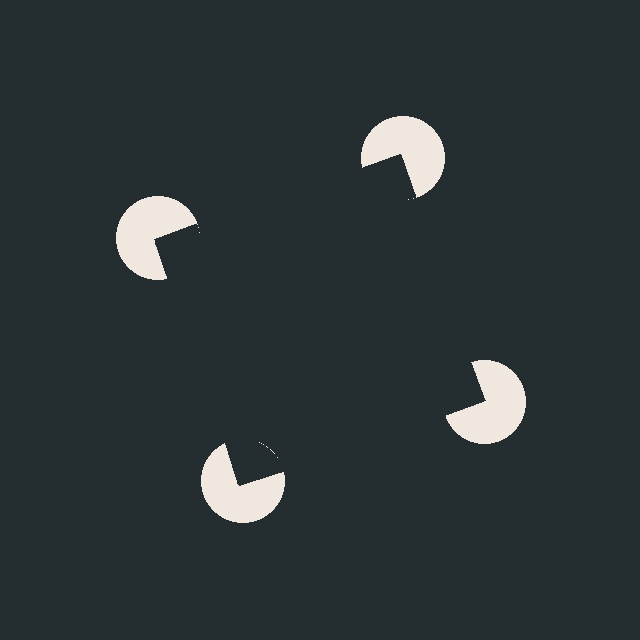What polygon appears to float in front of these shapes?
An illusory square — its edges are inferred from the aligned wedge cuts in the pac-man discs, not physically drawn.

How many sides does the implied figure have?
4 sides.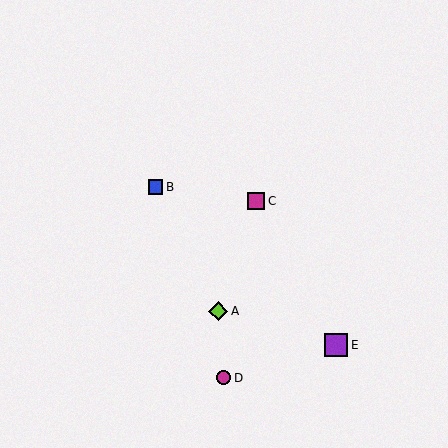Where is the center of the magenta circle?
The center of the magenta circle is at (224, 378).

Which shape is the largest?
The purple square (labeled E) is the largest.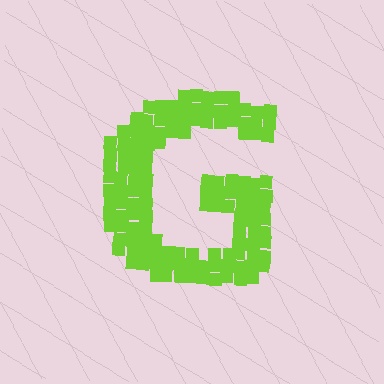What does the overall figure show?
The overall figure shows the letter G.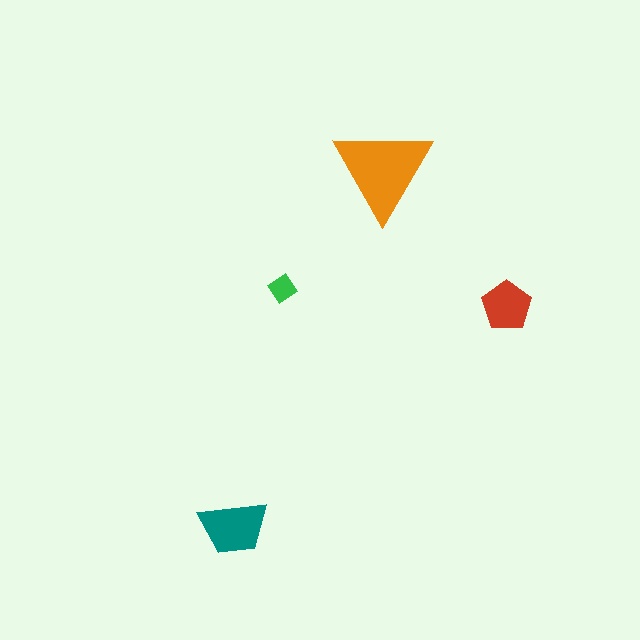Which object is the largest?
The orange triangle.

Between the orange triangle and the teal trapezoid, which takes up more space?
The orange triangle.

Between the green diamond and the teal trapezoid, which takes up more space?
The teal trapezoid.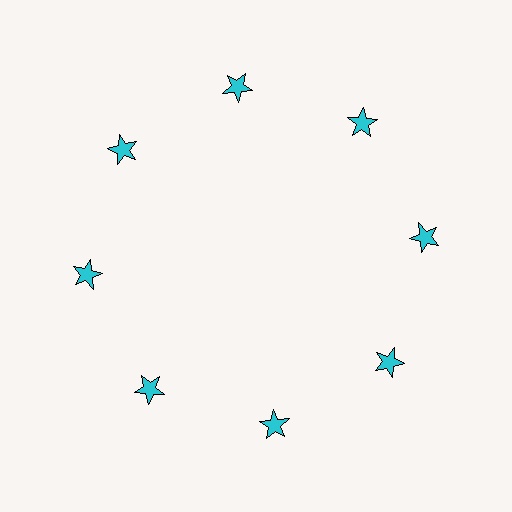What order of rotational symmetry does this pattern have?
This pattern has 8-fold rotational symmetry.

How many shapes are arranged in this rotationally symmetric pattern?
There are 8 shapes, arranged in 8 groups of 1.